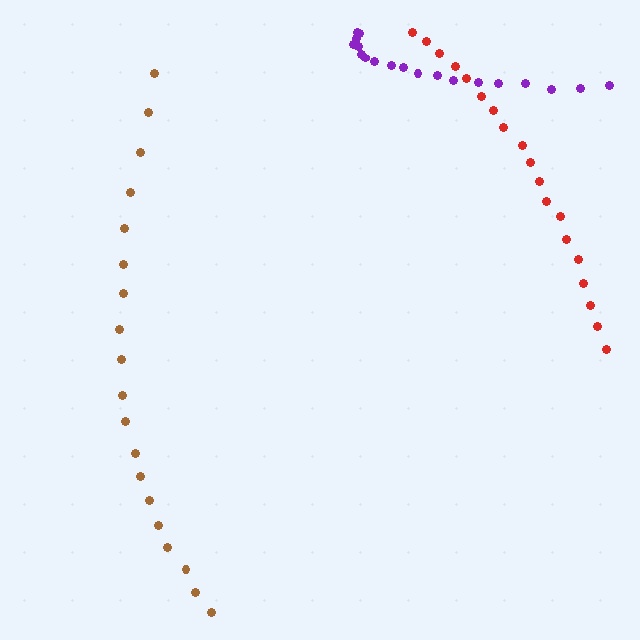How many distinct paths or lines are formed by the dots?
There are 3 distinct paths.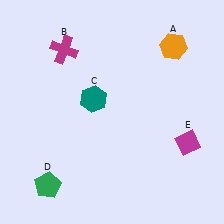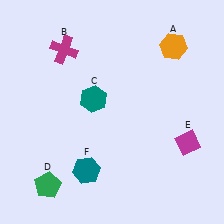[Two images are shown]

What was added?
A teal hexagon (F) was added in Image 2.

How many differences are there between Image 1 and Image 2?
There is 1 difference between the two images.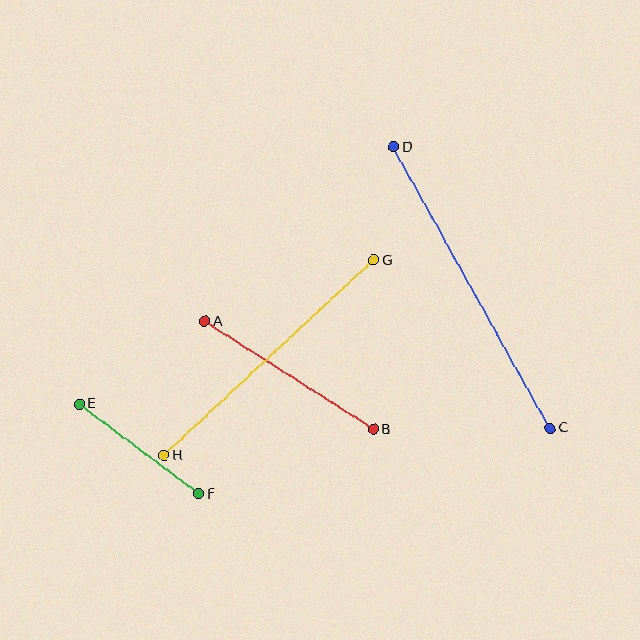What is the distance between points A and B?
The distance is approximately 201 pixels.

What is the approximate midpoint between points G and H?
The midpoint is at approximately (269, 358) pixels.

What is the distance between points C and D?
The distance is approximately 322 pixels.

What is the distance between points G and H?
The distance is approximately 287 pixels.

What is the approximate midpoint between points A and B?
The midpoint is at approximately (289, 375) pixels.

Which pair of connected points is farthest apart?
Points C and D are farthest apart.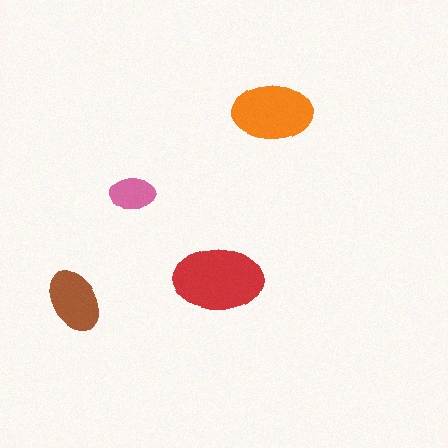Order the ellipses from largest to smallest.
the red one, the orange one, the brown one, the pink one.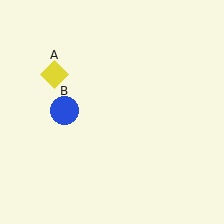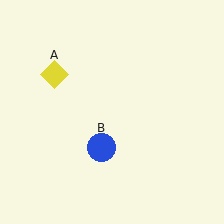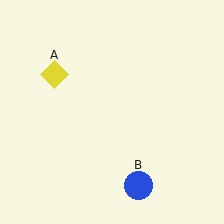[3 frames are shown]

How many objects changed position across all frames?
1 object changed position: blue circle (object B).